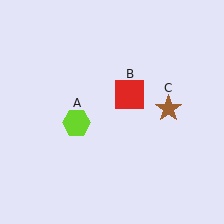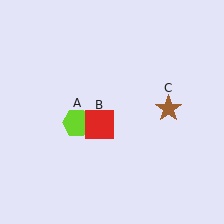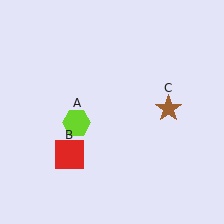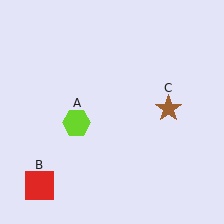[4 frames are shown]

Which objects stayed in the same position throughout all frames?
Lime hexagon (object A) and brown star (object C) remained stationary.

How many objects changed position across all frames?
1 object changed position: red square (object B).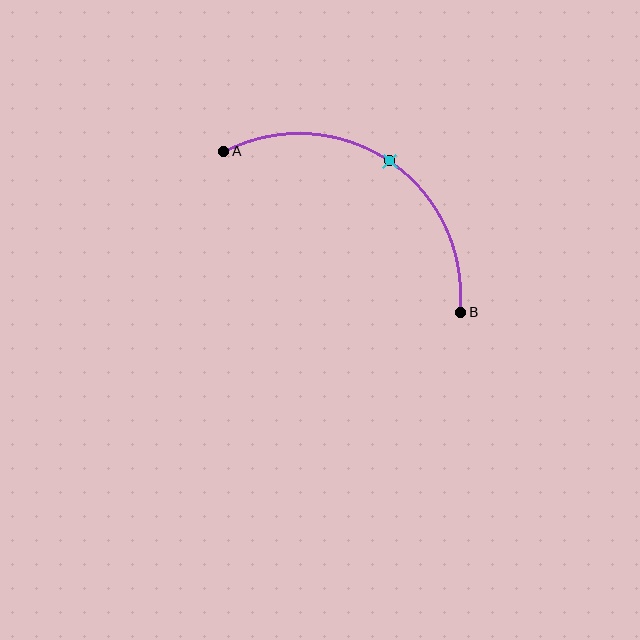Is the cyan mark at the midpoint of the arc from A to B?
Yes. The cyan mark lies on the arc at equal arc-length from both A and B — it is the arc midpoint.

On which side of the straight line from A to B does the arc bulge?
The arc bulges above and to the right of the straight line connecting A and B.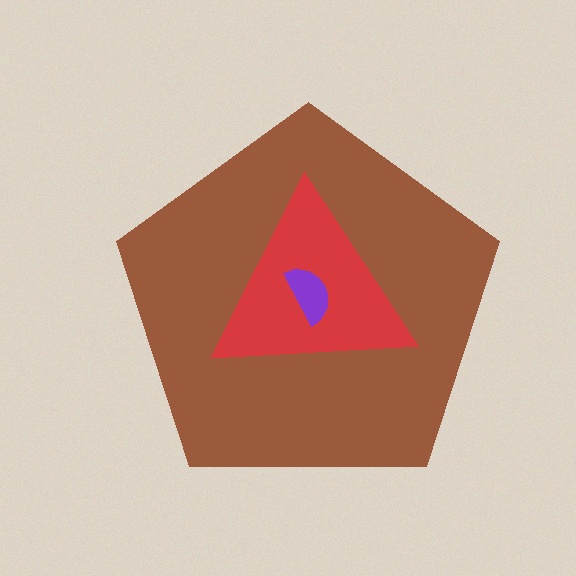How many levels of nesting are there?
3.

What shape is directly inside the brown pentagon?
The red triangle.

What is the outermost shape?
The brown pentagon.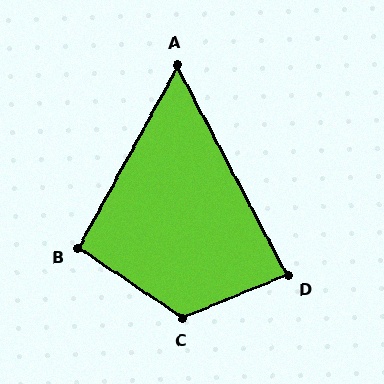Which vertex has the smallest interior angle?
A, at approximately 56 degrees.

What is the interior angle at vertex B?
Approximately 96 degrees (obtuse).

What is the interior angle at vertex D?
Approximately 84 degrees (acute).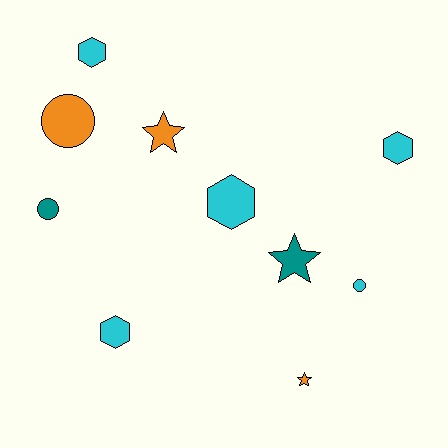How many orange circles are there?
There is 1 orange circle.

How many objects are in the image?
There are 10 objects.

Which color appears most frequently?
Cyan, with 5 objects.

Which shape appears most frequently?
Hexagon, with 4 objects.